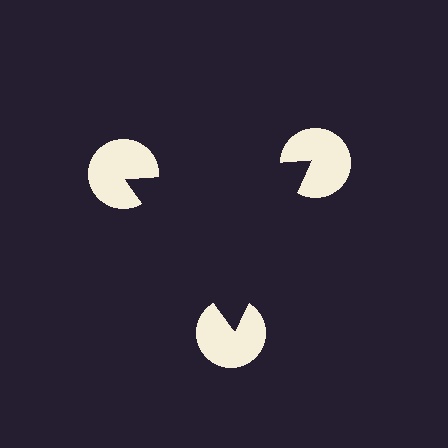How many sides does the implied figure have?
3 sides.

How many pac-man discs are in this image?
There are 3 — one at each vertex of the illusory triangle.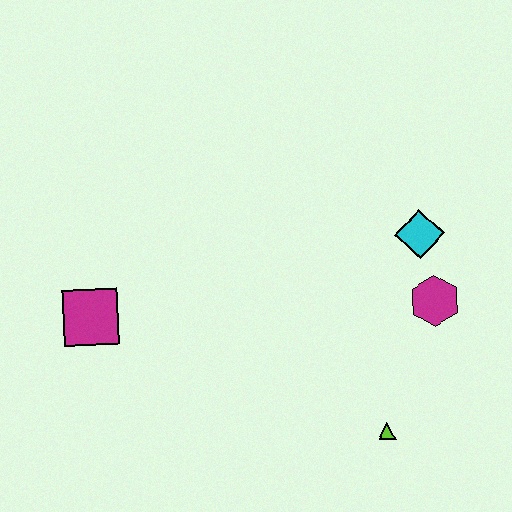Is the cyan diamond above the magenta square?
Yes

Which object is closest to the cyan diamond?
The magenta hexagon is closest to the cyan diamond.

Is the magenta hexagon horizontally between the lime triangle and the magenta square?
No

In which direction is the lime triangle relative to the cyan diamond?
The lime triangle is below the cyan diamond.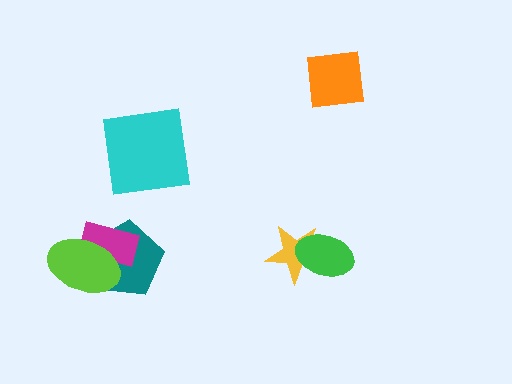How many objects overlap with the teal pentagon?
2 objects overlap with the teal pentagon.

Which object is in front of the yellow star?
The green ellipse is in front of the yellow star.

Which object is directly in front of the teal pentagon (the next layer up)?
The magenta rectangle is directly in front of the teal pentagon.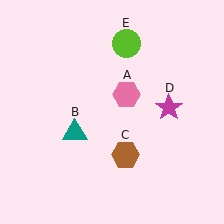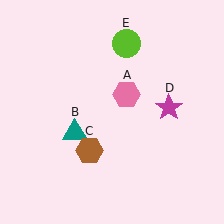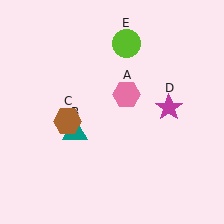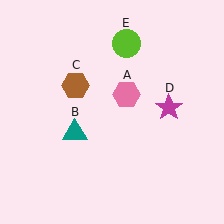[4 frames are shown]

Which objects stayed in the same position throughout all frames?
Pink hexagon (object A) and teal triangle (object B) and magenta star (object D) and lime circle (object E) remained stationary.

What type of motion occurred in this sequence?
The brown hexagon (object C) rotated clockwise around the center of the scene.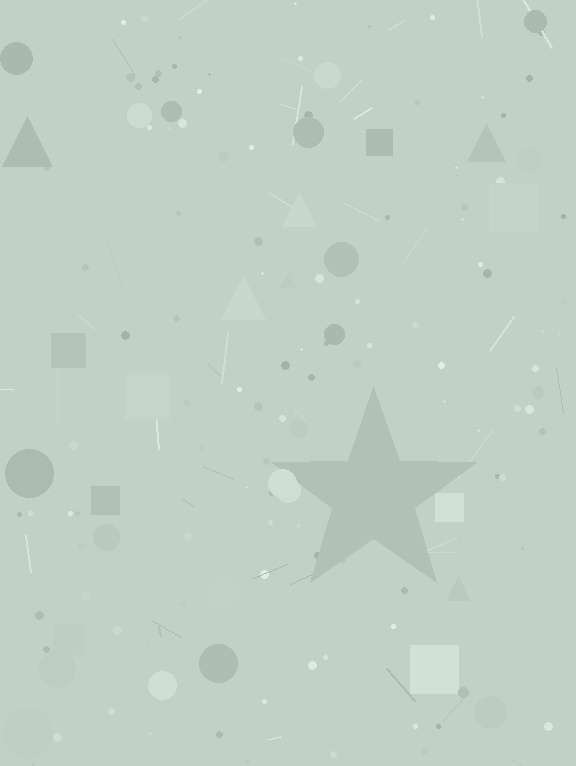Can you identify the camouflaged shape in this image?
The camouflaged shape is a star.